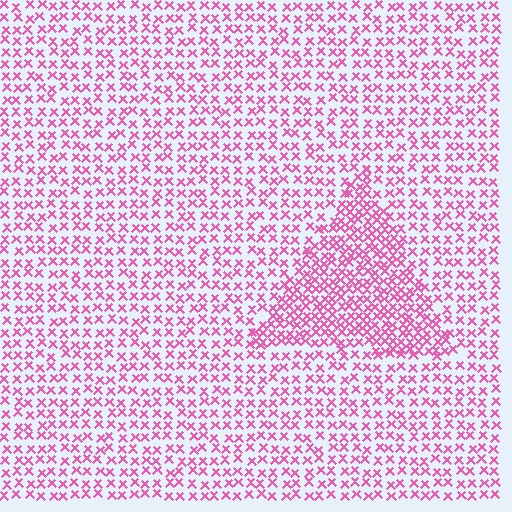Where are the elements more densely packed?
The elements are more densely packed inside the triangle boundary.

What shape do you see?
I see a triangle.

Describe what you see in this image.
The image contains small pink elements arranged at two different densities. A triangle-shaped region is visible where the elements are more densely packed than the surrounding area.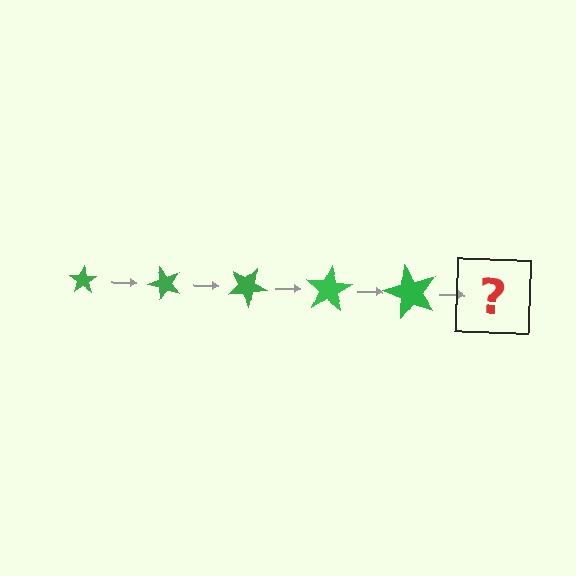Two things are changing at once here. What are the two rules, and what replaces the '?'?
The two rules are that the star grows larger each step and it rotates 50 degrees each step. The '?' should be a star, larger than the previous one and rotated 250 degrees from the start.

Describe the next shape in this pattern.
It should be a star, larger than the previous one and rotated 250 degrees from the start.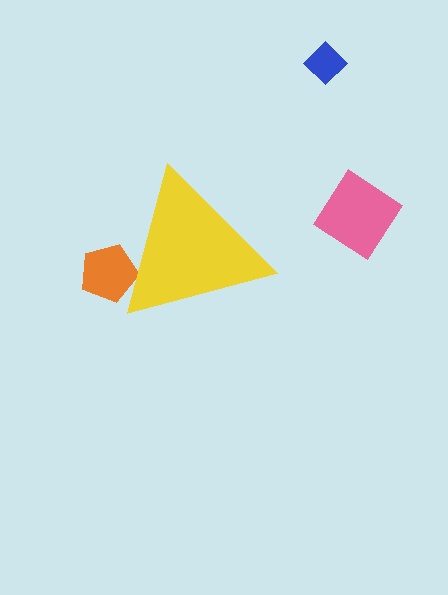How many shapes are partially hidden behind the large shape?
1 shape is partially hidden.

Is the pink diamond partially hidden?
No, the pink diamond is fully visible.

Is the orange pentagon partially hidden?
Yes, the orange pentagon is partially hidden behind the yellow triangle.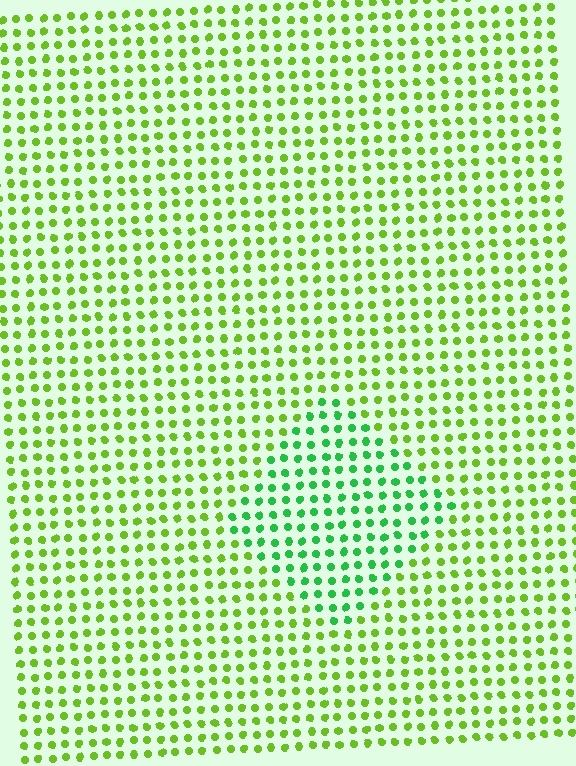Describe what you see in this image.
The image is filled with small lime elements in a uniform arrangement. A diamond-shaped region is visible where the elements are tinted to a slightly different hue, forming a subtle color boundary.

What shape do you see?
I see a diamond.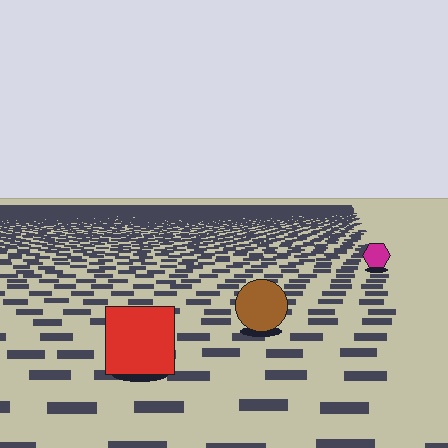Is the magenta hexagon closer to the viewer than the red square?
No. The red square is closer — you can tell from the texture gradient: the ground texture is coarser near it.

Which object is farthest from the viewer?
The magenta hexagon is farthest from the viewer. It appears smaller and the ground texture around it is denser.